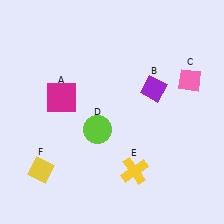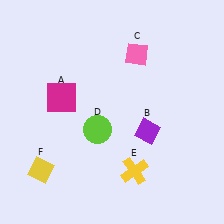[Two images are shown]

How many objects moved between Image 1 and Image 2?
2 objects moved between the two images.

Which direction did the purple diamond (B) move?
The purple diamond (B) moved down.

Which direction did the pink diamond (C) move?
The pink diamond (C) moved left.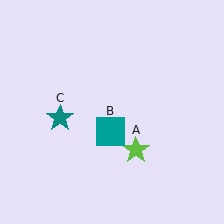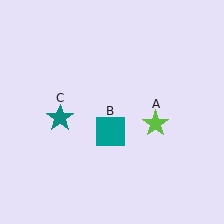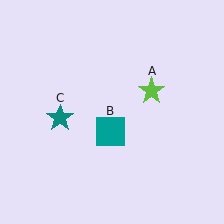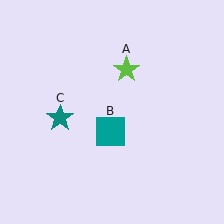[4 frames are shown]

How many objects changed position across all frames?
1 object changed position: lime star (object A).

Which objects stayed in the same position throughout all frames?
Teal square (object B) and teal star (object C) remained stationary.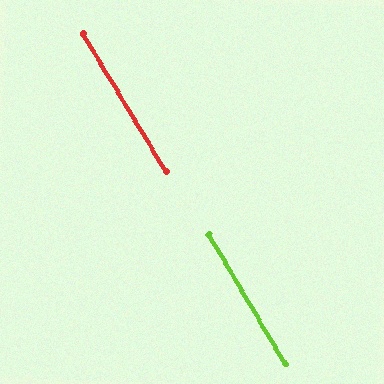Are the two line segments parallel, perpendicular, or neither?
Parallel — their directions differ by only 0.9°.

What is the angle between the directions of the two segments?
Approximately 1 degree.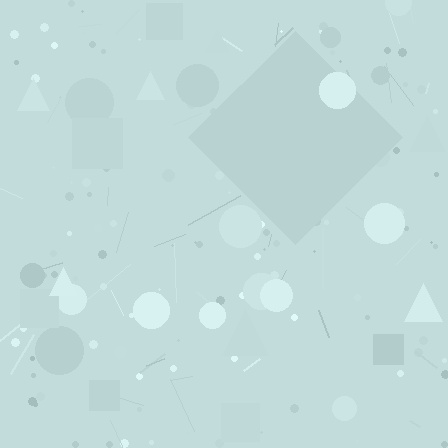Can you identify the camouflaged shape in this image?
The camouflaged shape is a diamond.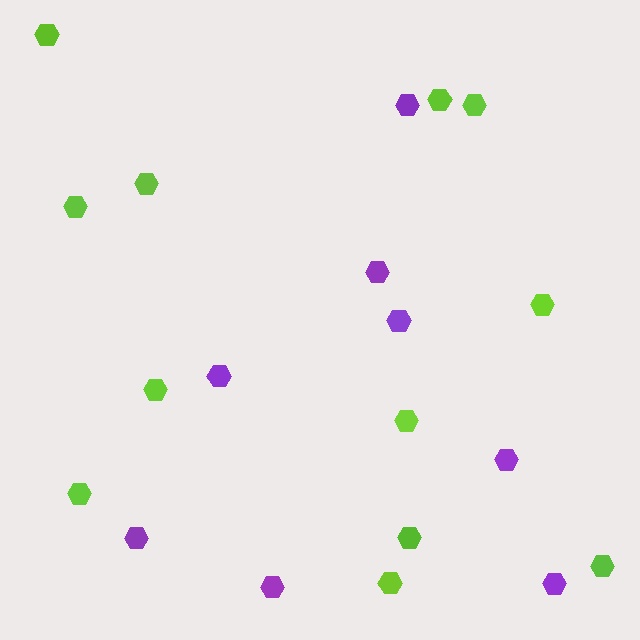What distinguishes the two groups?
There are 2 groups: one group of lime hexagons (12) and one group of purple hexagons (8).